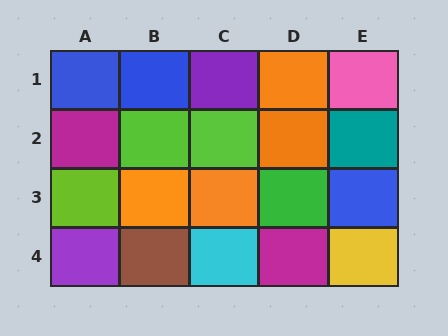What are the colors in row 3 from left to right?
Lime, orange, orange, green, blue.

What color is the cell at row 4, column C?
Cyan.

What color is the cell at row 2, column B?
Lime.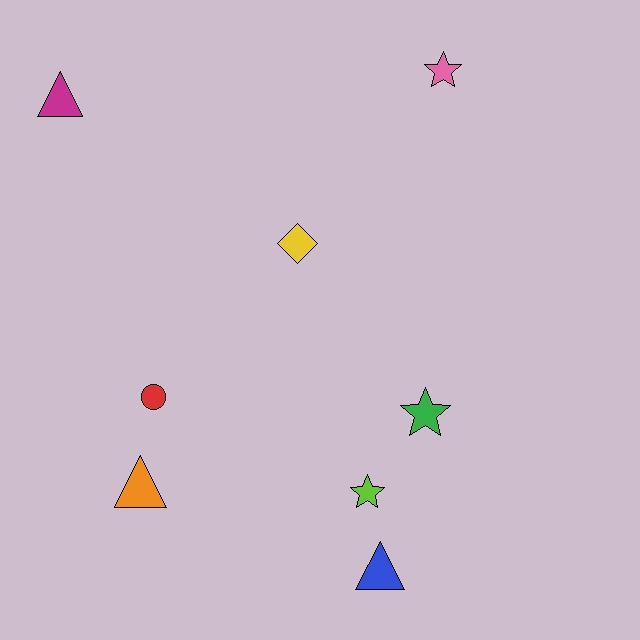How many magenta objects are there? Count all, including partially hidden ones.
There is 1 magenta object.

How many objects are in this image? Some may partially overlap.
There are 8 objects.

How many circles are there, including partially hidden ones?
There is 1 circle.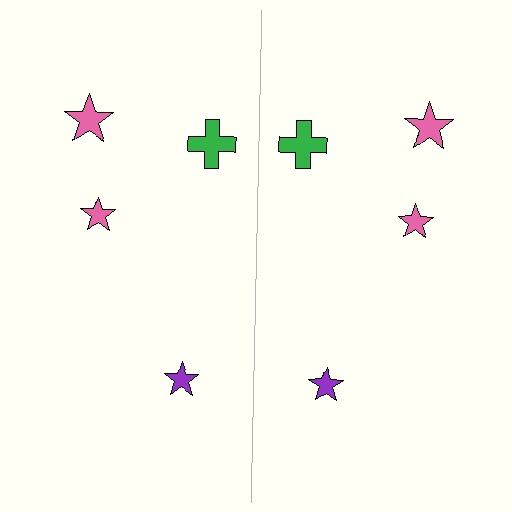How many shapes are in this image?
There are 8 shapes in this image.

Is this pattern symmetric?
Yes, this pattern has bilateral (reflection) symmetry.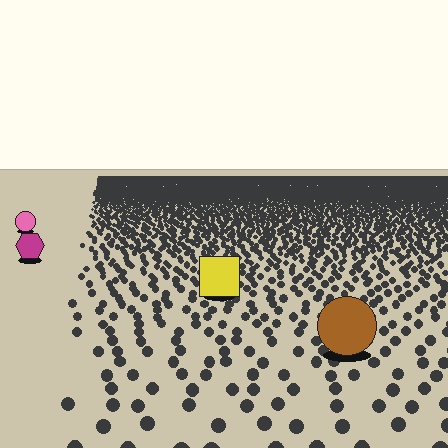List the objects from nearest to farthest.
From nearest to farthest: the brown circle, the yellow square, the magenta hexagon, the pink circle.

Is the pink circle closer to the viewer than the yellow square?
No. The yellow square is closer — you can tell from the texture gradient: the ground texture is coarser near it.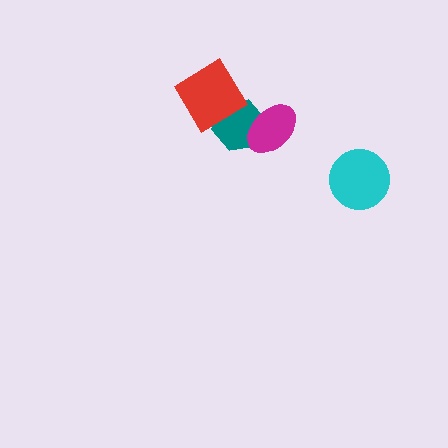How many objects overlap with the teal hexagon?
2 objects overlap with the teal hexagon.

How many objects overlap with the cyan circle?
0 objects overlap with the cyan circle.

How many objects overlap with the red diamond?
1 object overlaps with the red diamond.